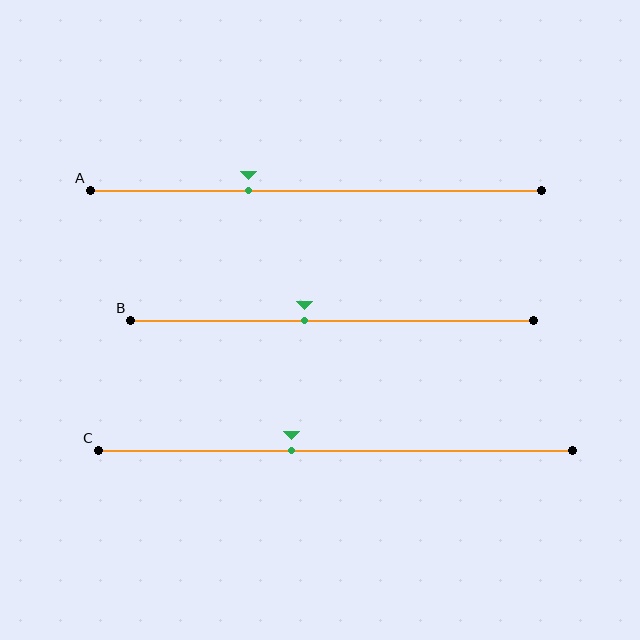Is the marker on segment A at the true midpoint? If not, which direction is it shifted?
No, the marker on segment A is shifted to the left by about 15% of the segment length.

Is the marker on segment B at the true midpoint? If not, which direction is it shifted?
No, the marker on segment B is shifted to the left by about 7% of the segment length.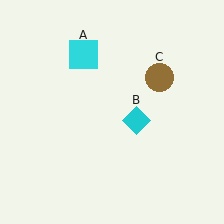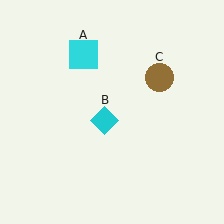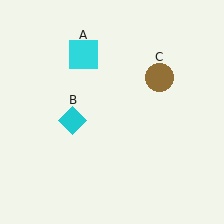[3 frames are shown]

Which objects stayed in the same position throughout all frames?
Cyan square (object A) and brown circle (object C) remained stationary.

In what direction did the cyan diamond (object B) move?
The cyan diamond (object B) moved left.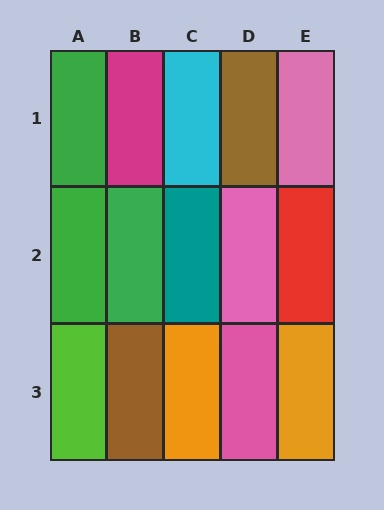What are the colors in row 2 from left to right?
Green, green, teal, pink, red.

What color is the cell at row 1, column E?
Pink.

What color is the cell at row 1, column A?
Green.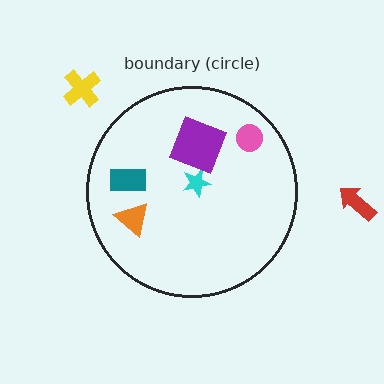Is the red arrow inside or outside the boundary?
Outside.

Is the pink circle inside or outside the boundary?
Inside.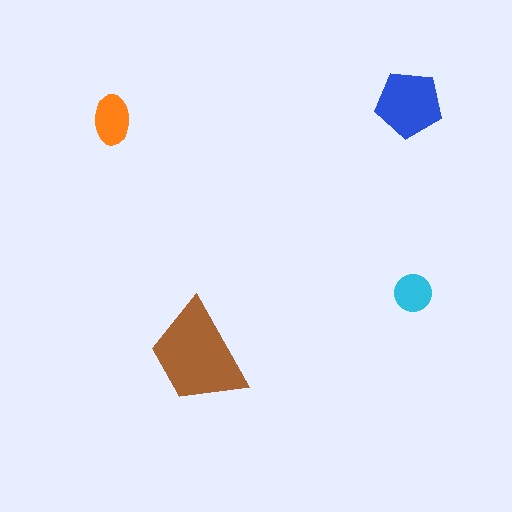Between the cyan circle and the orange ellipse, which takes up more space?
The orange ellipse.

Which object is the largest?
The brown trapezoid.